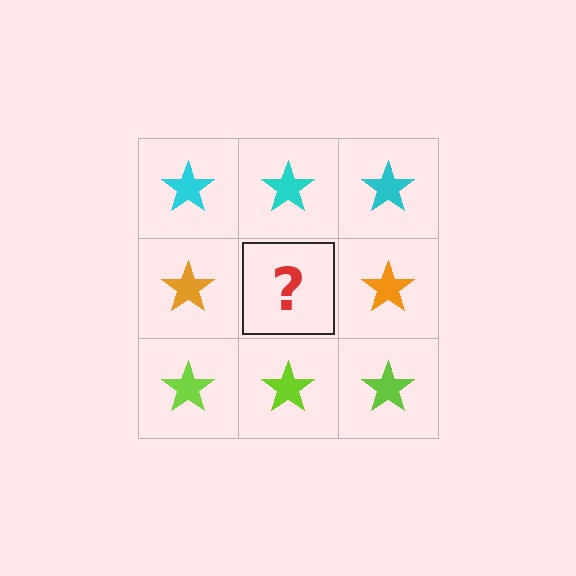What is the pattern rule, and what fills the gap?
The rule is that each row has a consistent color. The gap should be filled with an orange star.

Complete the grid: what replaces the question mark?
The question mark should be replaced with an orange star.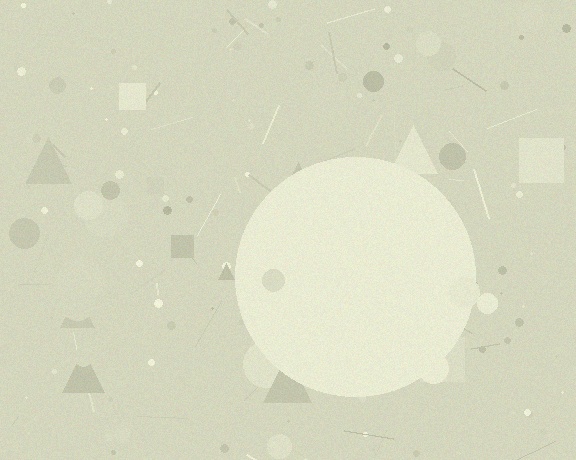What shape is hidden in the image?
A circle is hidden in the image.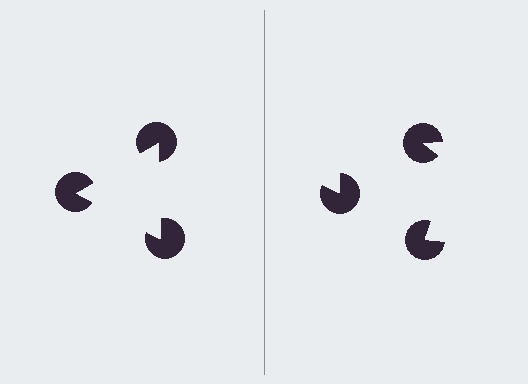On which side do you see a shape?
An illusory triangle appears on the left side. On the right side the wedge cuts are rotated, so no coherent shape forms.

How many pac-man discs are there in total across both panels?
6 — 3 on each side.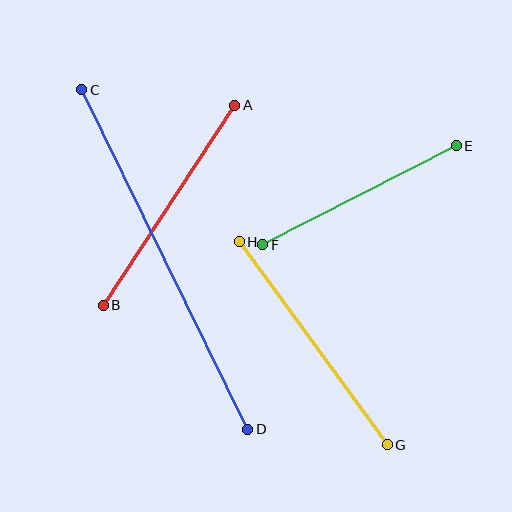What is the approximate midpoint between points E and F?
The midpoint is at approximately (359, 195) pixels.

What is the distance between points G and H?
The distance is approximately 251 pixels.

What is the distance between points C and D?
The distance is approximately 378 pixels.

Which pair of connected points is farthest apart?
Points C and D are farthest apart.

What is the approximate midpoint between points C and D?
The midpoint is at approximately (165, 260) pixels.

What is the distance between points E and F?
The distance is approximately 217 pixels.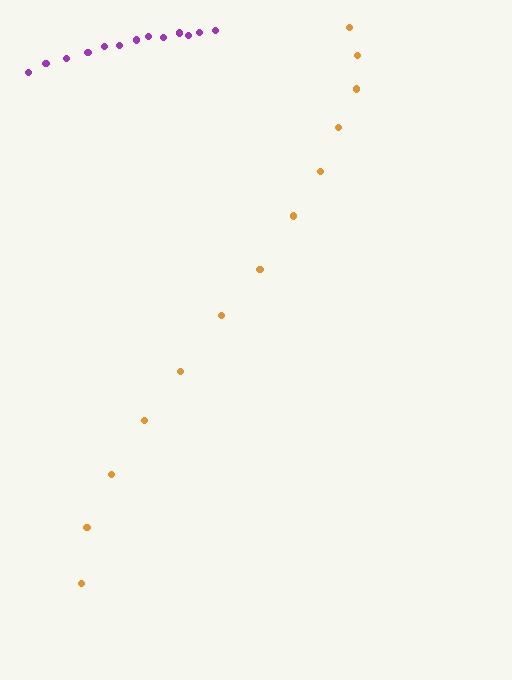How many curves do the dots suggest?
There are 2 distinct paths.